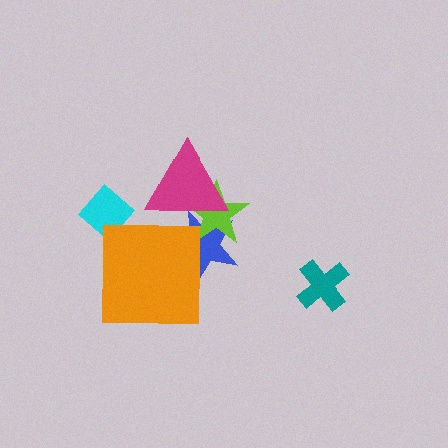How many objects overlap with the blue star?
3 objects overlap with the blue star.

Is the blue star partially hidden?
Yes, it is partially covered by another shape.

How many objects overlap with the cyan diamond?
0 objects overlap with the cyan diamond.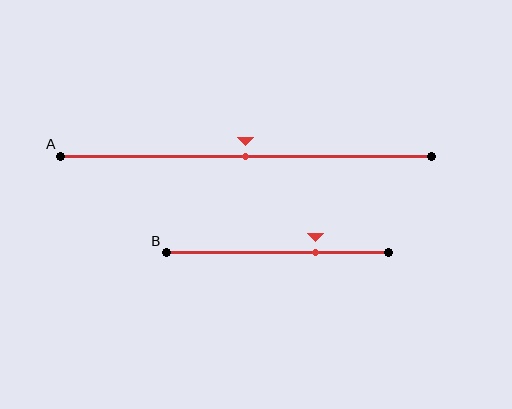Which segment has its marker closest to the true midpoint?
Segment A has its marker closest to the true midpoint.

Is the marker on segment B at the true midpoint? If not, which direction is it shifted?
No, the marker on segment B is shifted to the right by about 17% of the segment length.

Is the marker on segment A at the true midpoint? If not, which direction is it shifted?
Yes, the marker on segment A is at the true midpoint.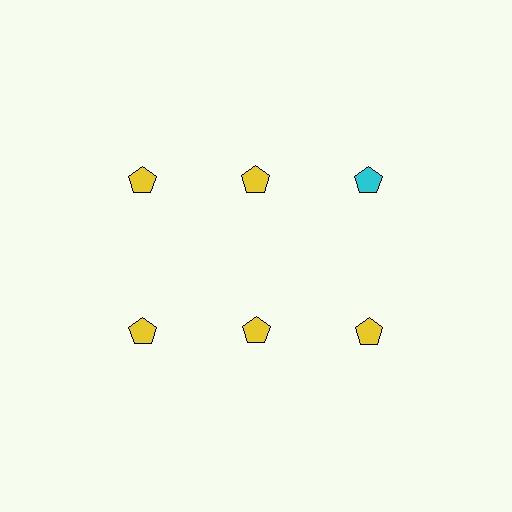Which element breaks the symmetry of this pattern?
The cyan pentagon in the top row, center column breaks the symmetry. All other shapes are yellow pentagons.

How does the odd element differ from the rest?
It has a different color: cyan instead of yellow.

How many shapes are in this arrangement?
There are 6 shapes arranged in a grid pattern.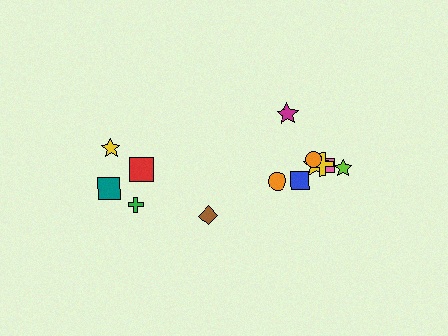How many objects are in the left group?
There are 5 objects.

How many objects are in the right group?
There are 8 objects.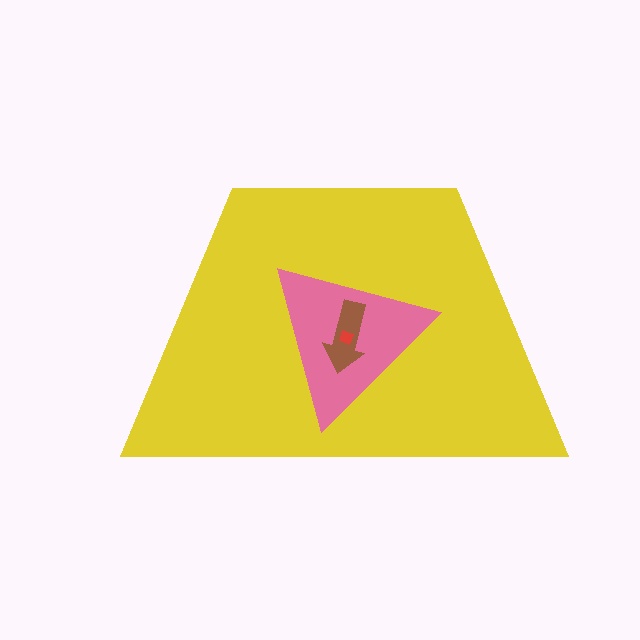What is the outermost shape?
The yellow trapezoid.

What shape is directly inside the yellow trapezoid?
The pink triangle.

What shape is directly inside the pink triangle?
The brown arrow.